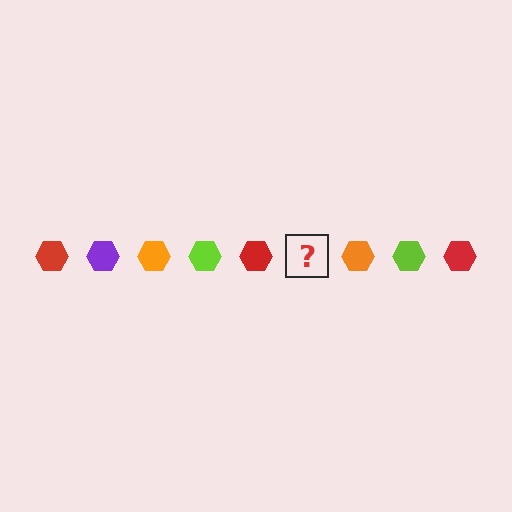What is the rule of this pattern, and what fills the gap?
The rule is that the pattern cycles through red, purple, orange, lime hexagons. The gap should be filled with a purple hexagon.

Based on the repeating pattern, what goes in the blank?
The blank should be a purple hexagon.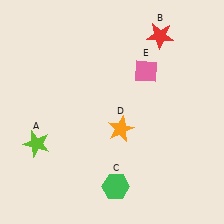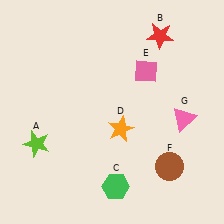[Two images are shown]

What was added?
A brown circle (F), a pink triangle (G) were added in Image 2.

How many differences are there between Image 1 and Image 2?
There are 2 differences between the two images.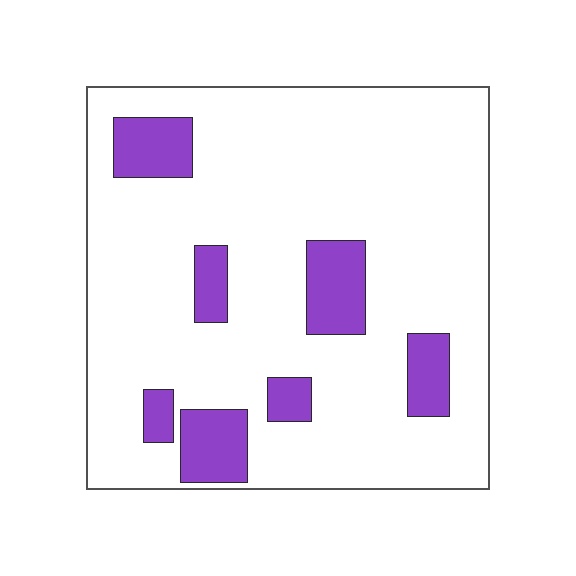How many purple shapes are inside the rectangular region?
7.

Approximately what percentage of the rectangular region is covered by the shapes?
Approximately 15%.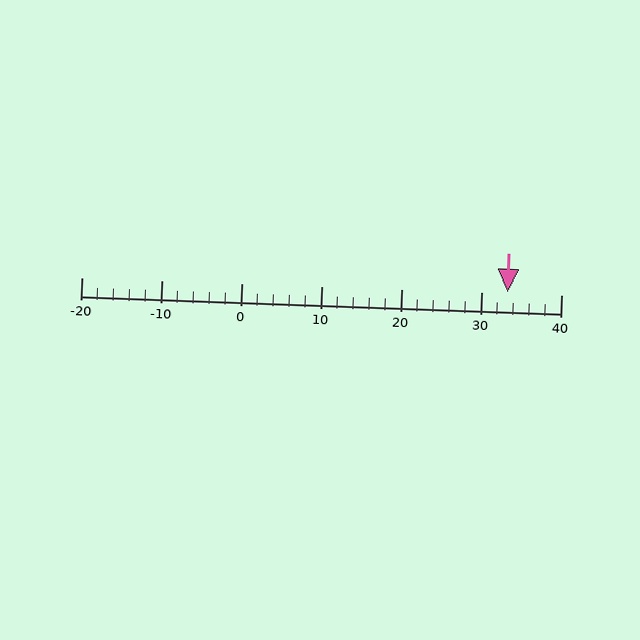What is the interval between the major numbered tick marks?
The major tick marks are spaced 10 units apart.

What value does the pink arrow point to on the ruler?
The pink arrow points to approximately 33.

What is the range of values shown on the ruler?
The ruler shows values from -20 to 40.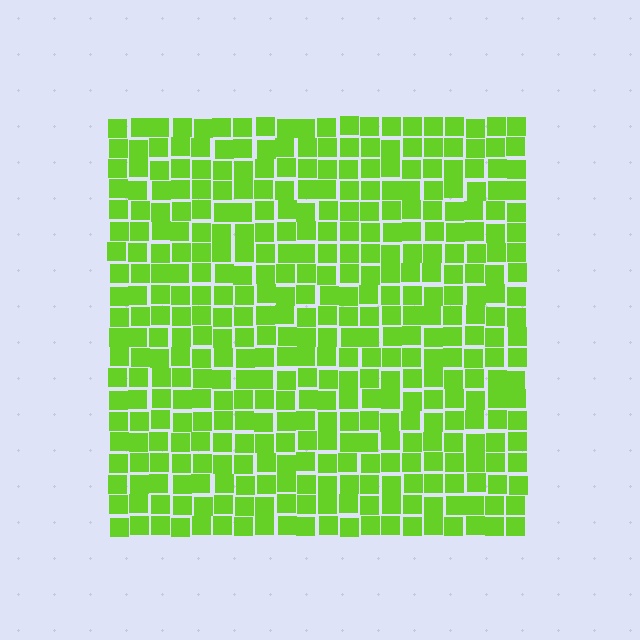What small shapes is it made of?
It is made of small squares.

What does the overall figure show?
The overall figure shows a square.